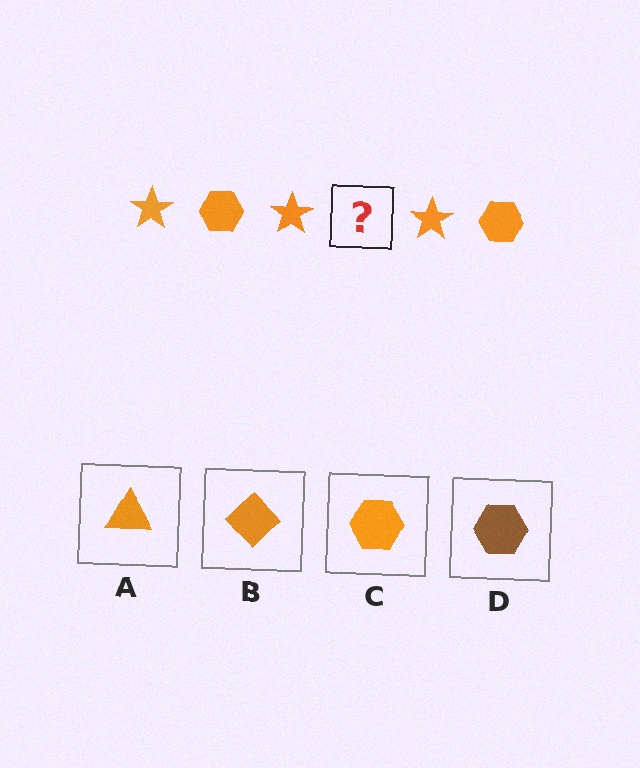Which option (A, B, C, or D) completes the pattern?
C.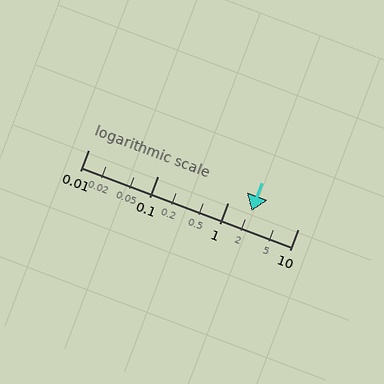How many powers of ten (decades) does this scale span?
The scale spans 3 decades, from 0.01 to 10.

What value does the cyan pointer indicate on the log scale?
The pointer indicates approximately 2.2.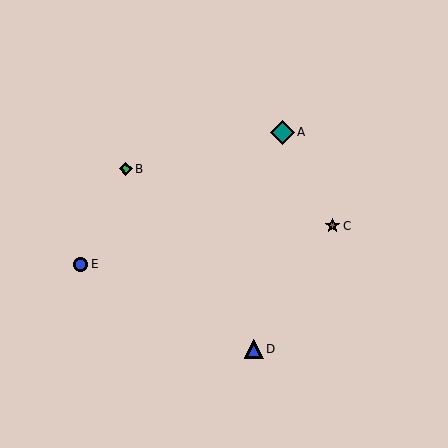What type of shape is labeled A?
Shape A is a teal diamond.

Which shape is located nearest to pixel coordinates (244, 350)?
The blue triangle (labeled D) at (254, 349) is nearest to that location.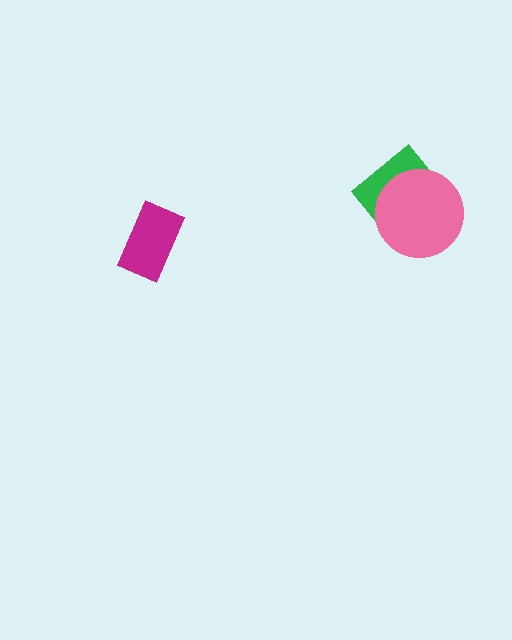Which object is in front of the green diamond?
The pink circle is in front of the green diamond.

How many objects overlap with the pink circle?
1 object overlaps with the pink circle.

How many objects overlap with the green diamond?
1 object overlaps with the green diamond.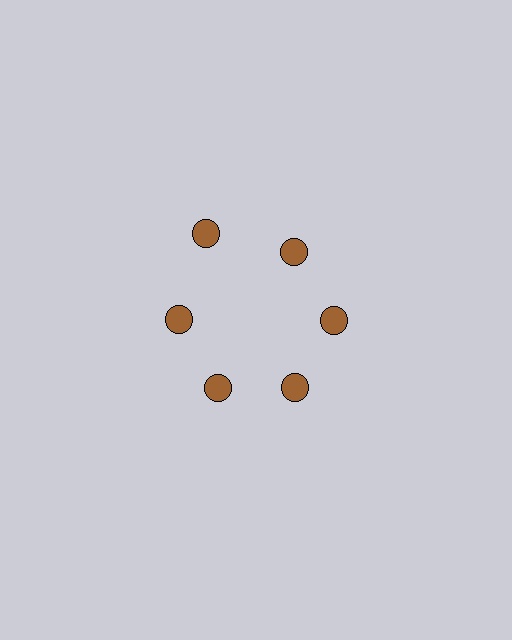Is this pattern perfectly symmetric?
No. The 6 brown circles are arranged in a ring, but one element near the 11 o'clock position is pushed outward from the center, breaking the 6-fold rotational symmetry.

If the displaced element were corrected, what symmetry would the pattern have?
It would have 6-fold rotational symmetry — the pattern would map onto itself every 60 degrees.